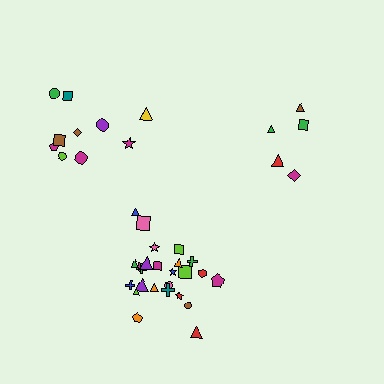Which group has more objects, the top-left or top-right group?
The top-left group.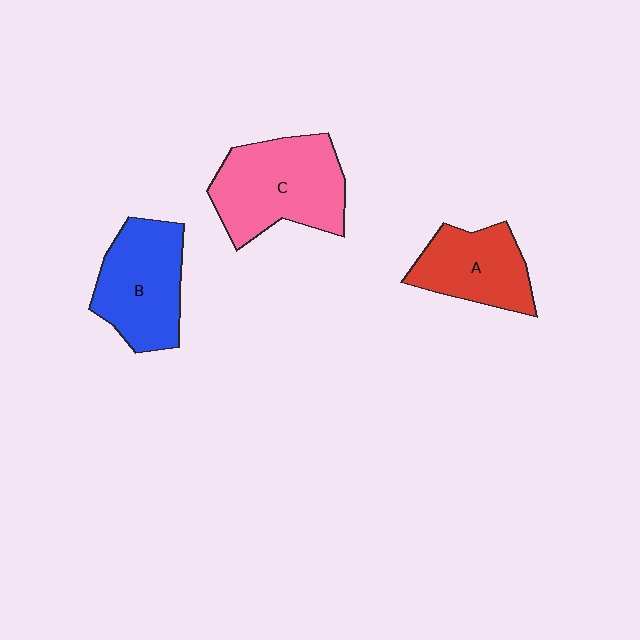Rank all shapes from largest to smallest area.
From largest to smallest: C (pink), B (blue), A (red).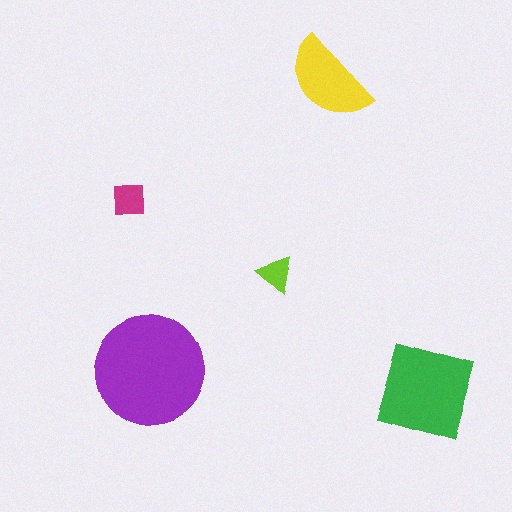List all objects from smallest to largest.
The lime triangle, the magenta square, the yellow semicircle, the green diamond, the purple circle.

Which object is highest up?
The yellow semicircle is topmost.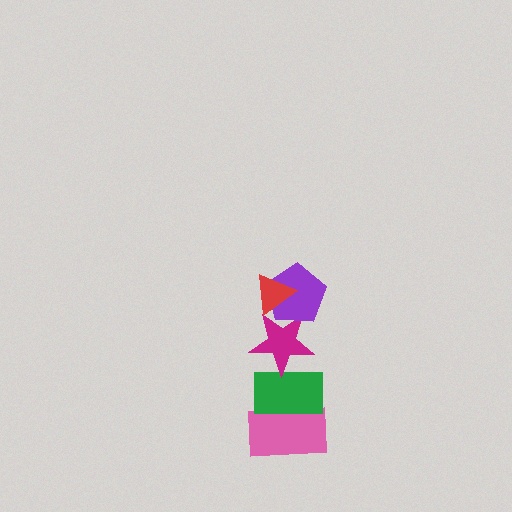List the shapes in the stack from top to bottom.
From top to bottom: the red triangle, the purple pentagon, the magenta star, the green rectangle, the pink rectangle.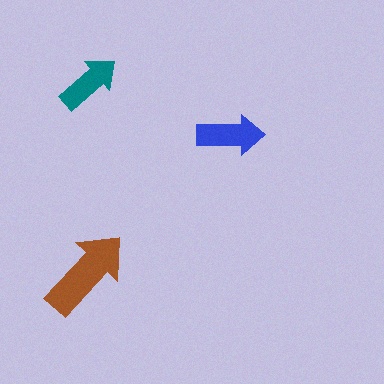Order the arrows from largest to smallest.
the brown one, the blue one, the teal one.